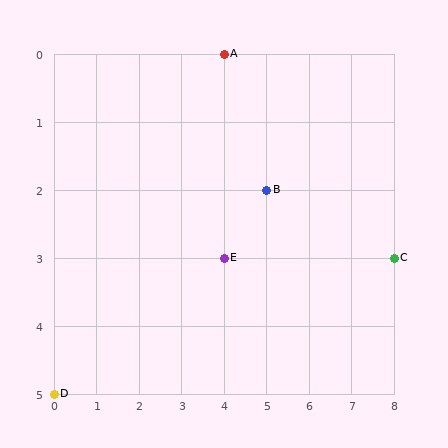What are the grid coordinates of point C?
Point C is at grid coordinates (8, 3).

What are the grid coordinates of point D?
Point D is at grid coordinates (0, 5).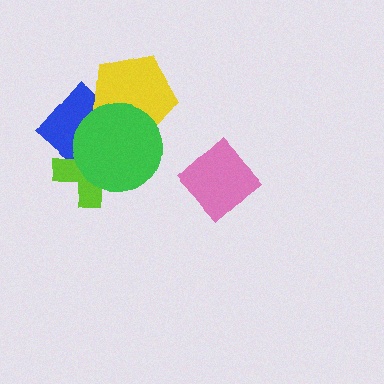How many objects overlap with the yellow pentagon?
2 objects overlap with the yellow pentagon.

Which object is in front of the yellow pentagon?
The green circle is in front of the yellow pentagon.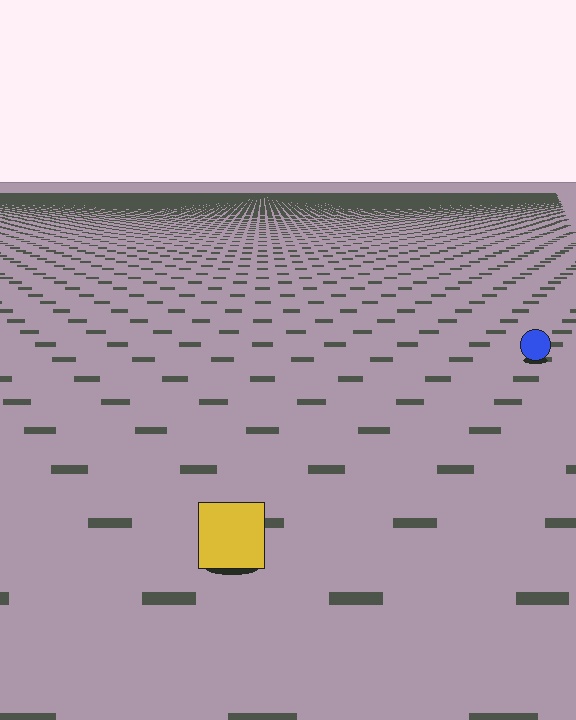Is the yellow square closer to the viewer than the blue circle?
Yes. The yellow square is closer — you can tell from the texture gradient: the ground texture is coarser near it.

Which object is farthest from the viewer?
The blue circle is farthest from the viewer. It appears smaller and the ground texture around it is denser.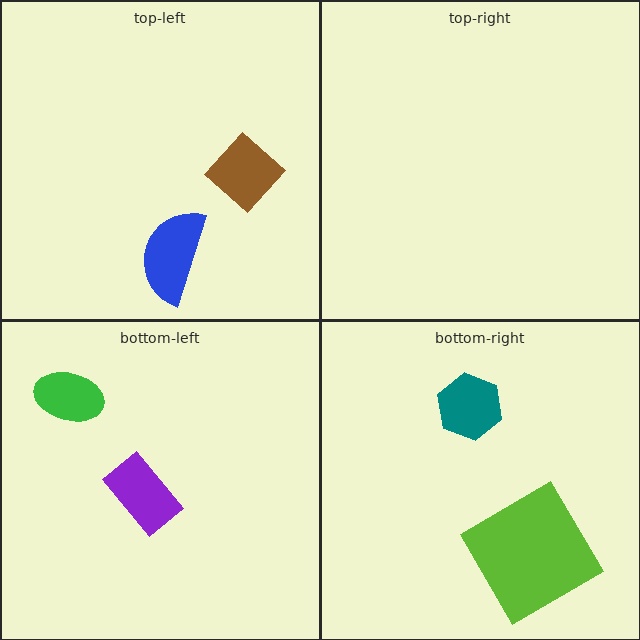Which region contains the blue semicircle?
The top-left region.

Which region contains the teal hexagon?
The bottom-right region.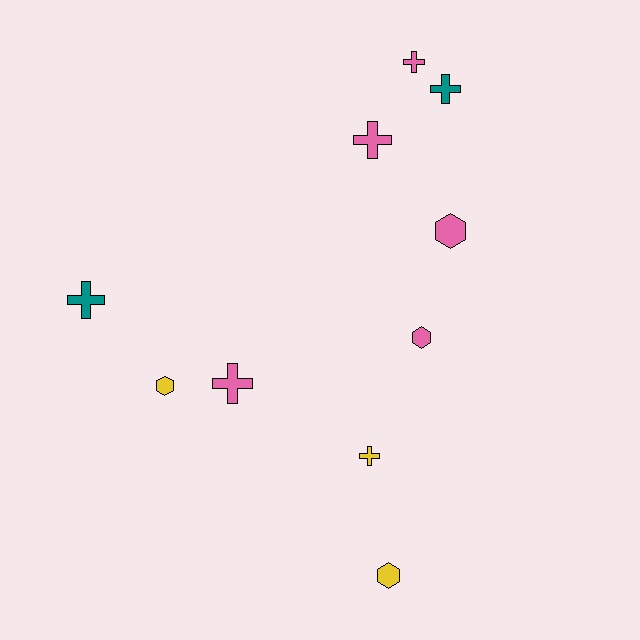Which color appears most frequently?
Pink, with 5 objects.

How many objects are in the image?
There are 10 objects.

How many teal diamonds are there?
There are no teal diamonds.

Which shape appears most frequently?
Cross, with 6 objects.